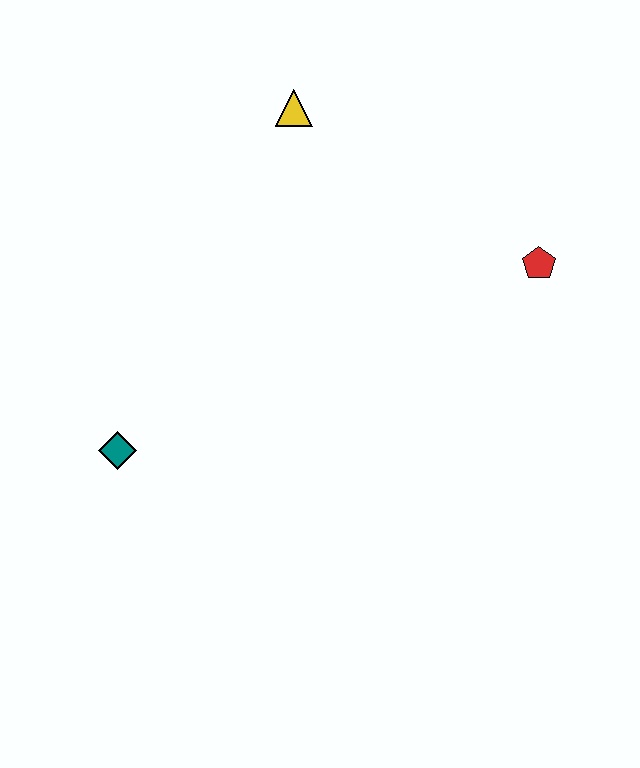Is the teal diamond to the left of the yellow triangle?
Yes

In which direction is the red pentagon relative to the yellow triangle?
The red pentagon is to the right of the yellow triangle.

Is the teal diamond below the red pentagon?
Yes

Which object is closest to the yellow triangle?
The red pentagon is closest to the yellow triangle.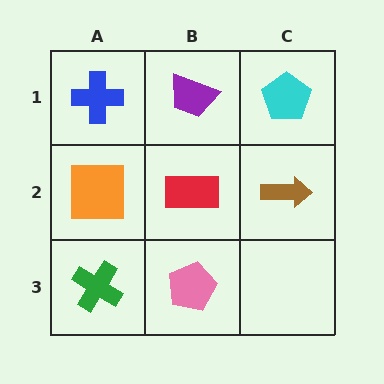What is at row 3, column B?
A pink pentagon.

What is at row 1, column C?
A cyan pentagon.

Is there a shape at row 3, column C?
No, that cell is empty.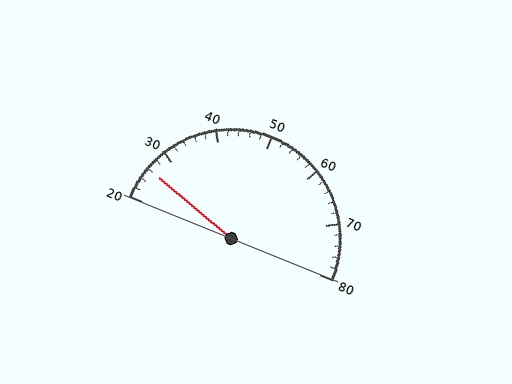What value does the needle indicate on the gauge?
The needle indicates approximately 26.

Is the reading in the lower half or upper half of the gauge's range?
The reading is in the lower half of the range (20 to 80).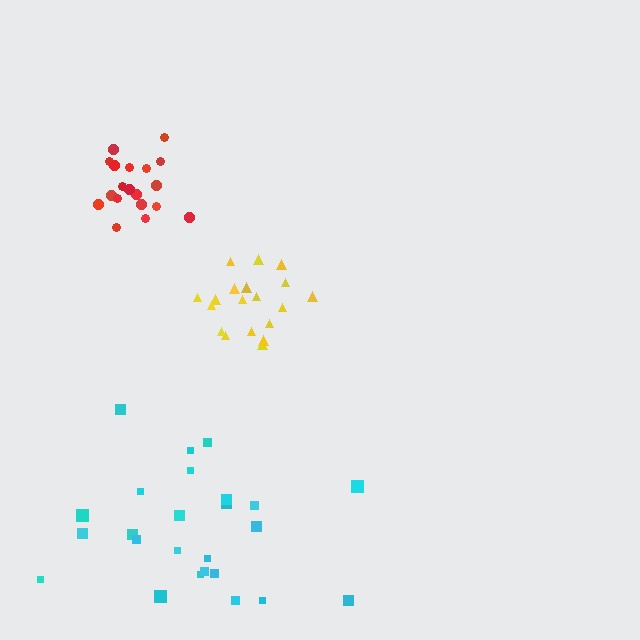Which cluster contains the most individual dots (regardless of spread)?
Cyan (25).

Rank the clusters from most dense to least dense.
red, yellow, cyan.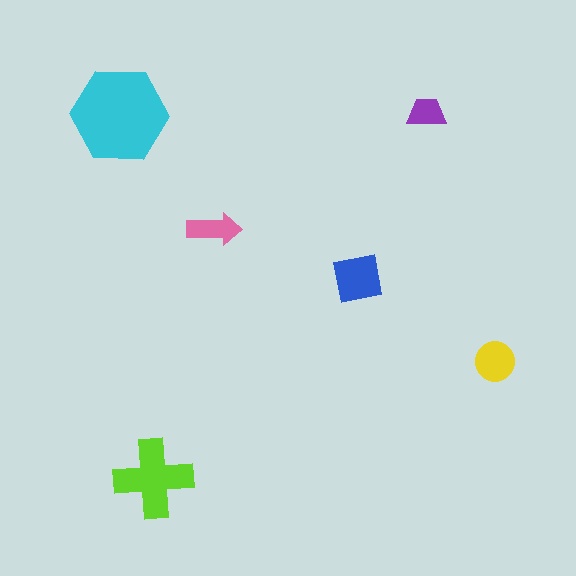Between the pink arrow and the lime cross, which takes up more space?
The lime cross.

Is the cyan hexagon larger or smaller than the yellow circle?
Larger.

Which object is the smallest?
The purple trapezoid.